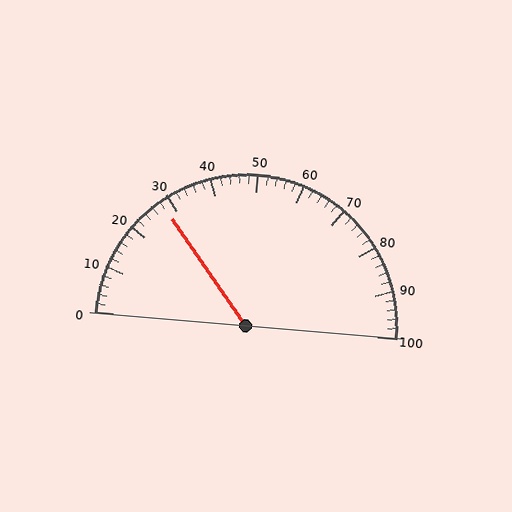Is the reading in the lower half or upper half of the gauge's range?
The reading is in the lower half of the range (0 to 100).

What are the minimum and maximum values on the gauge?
The gauge ranges from 0 to 100.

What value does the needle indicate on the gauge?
The needle indicates approximately 28.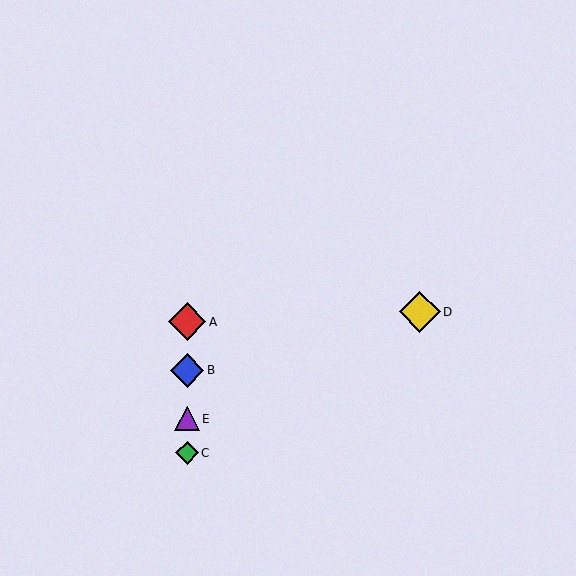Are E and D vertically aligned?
No, E is at x≈187 and D is at x≈420.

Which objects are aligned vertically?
Objects A, B, C, E are aligned vertically.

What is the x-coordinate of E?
Object E is at x≈187.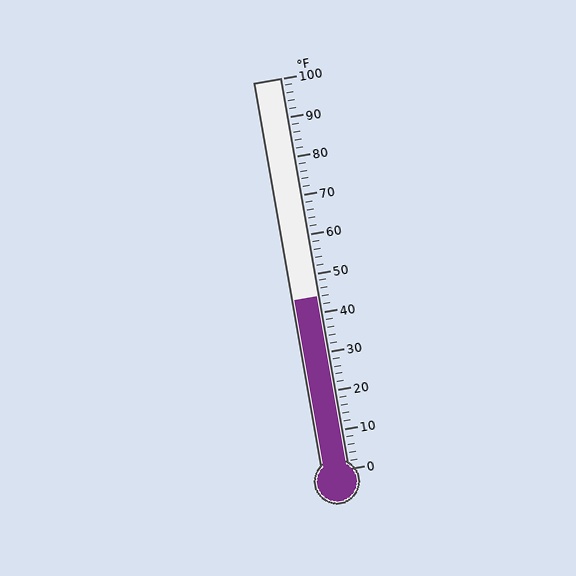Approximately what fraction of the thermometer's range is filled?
The thermometer is filled to approximately 45% of its range.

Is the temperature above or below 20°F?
The temperature is above 20°F.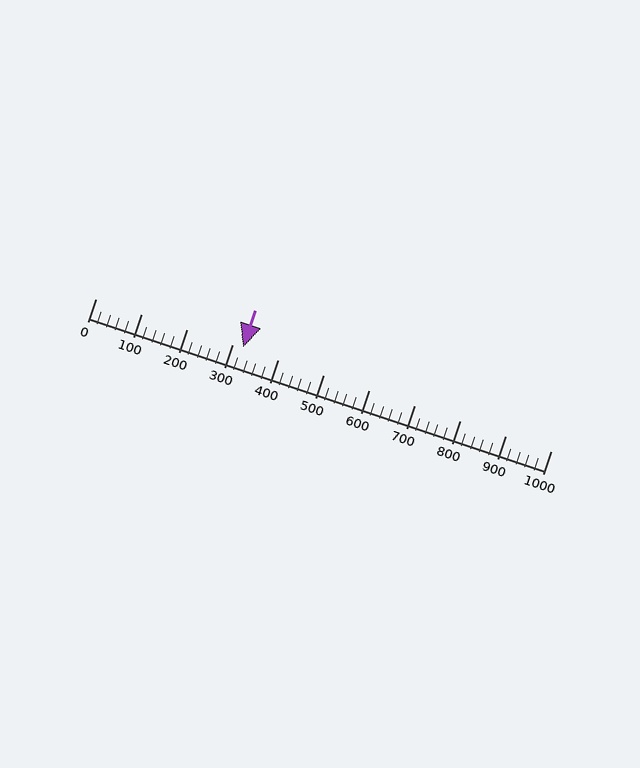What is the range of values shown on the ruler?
The ruler shows values from 0 to 1000.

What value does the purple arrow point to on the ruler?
The purple arrow points to approximately 324.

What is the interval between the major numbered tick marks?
The major tick marks are spaced 100 units apart.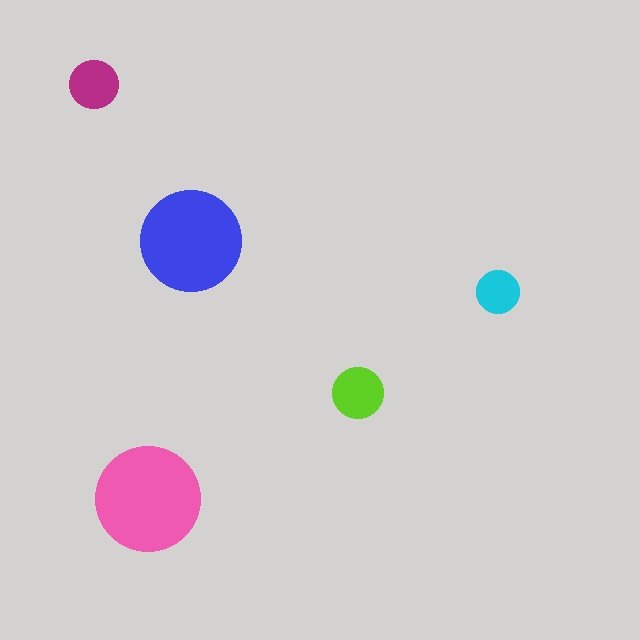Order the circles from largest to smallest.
the pink one, the blue one, the lime one, the magenta one, the cyan one.